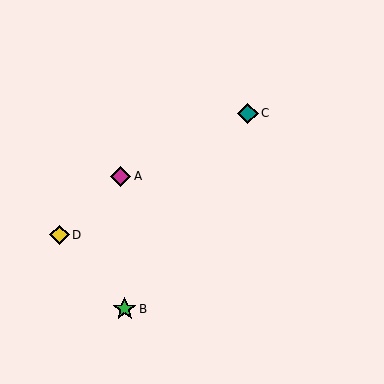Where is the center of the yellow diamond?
The center of the yellow diamond is at (59, 235).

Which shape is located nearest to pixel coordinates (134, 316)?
The green star (labeled B) at (125, 309) is nearest to that location.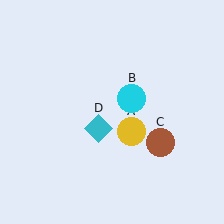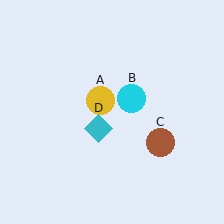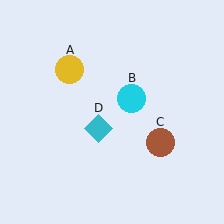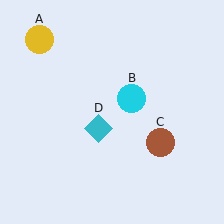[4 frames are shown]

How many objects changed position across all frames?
1 object changed position: yellow circle (object A).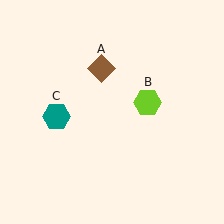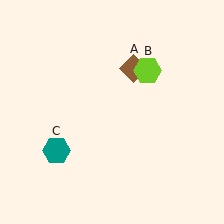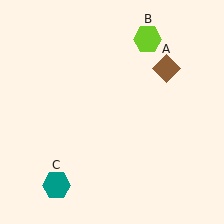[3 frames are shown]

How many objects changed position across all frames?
3 objects changed position: brown diamond (object A), lime hexagon (object B), teal hexagon (object C).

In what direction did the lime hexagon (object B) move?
The lime hexagon (object B) moved up.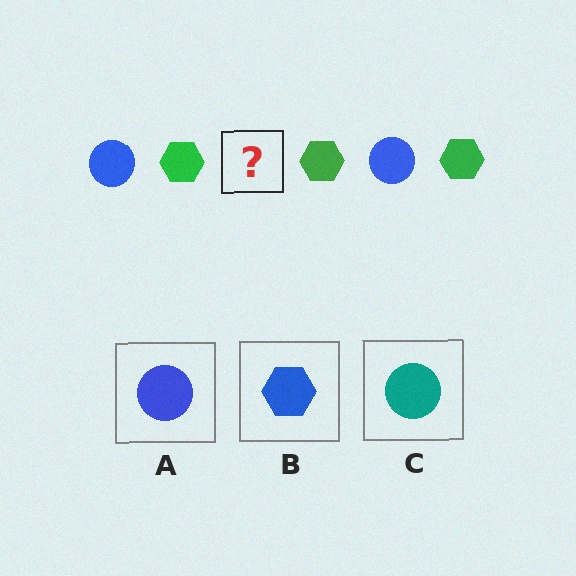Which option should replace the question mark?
Option A.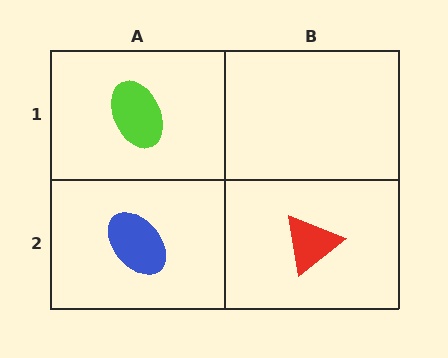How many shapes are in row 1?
1 shape.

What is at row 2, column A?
A blue ellipse.